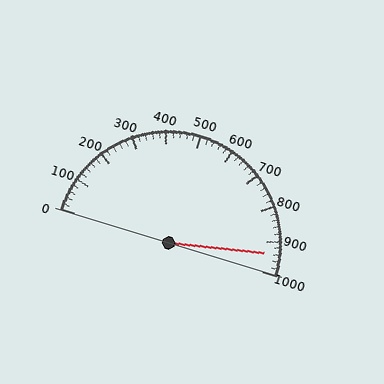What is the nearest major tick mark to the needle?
The nearest major tick mark is 900.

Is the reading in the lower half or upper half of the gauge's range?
The reading is in the upper half of the range (0 to 1000).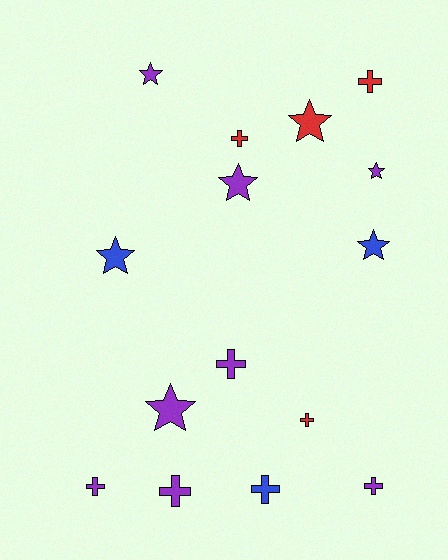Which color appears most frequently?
Purple, with 8 objects.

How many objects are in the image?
There are 15 objects.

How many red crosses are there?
There are 3 red crosses.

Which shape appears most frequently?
Cross, with 8 objects.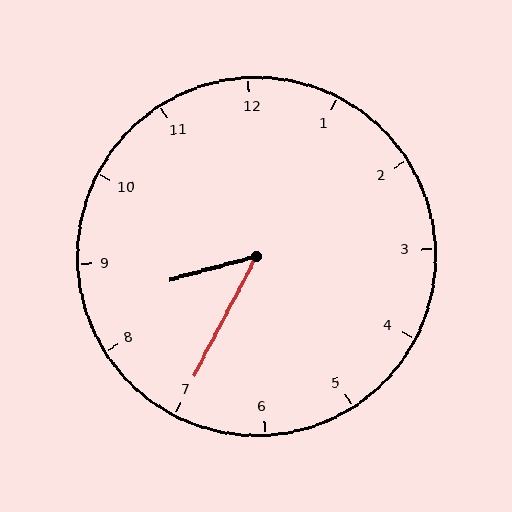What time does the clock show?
8:35.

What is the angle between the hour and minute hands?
Approximately 48 degrees.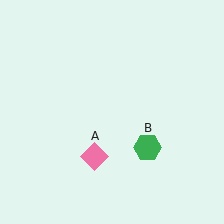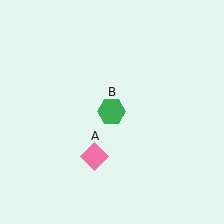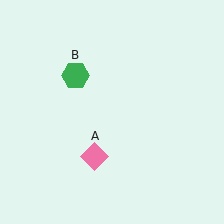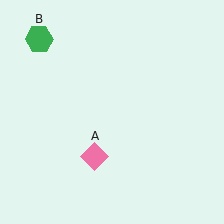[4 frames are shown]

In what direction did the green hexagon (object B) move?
The green hexagon (object B) moved up and to the left.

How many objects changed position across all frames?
1 object changed position: green hexagon (object B).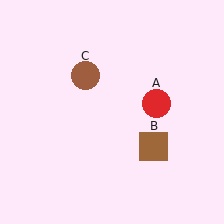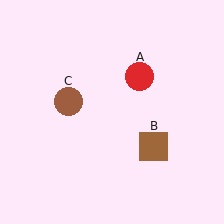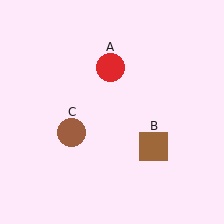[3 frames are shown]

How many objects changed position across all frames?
2 objects changed position: red circle (object A), brown circle (object C).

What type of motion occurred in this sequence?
The red circle (object A), brown circle (object C) rotated counterclockwise around the center of the scene.